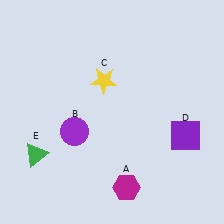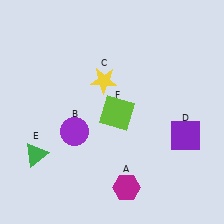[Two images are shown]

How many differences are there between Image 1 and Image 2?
There is 1 difference between the two images.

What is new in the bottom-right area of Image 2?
A lime square (F) was added in the bottom-right area of Image 2.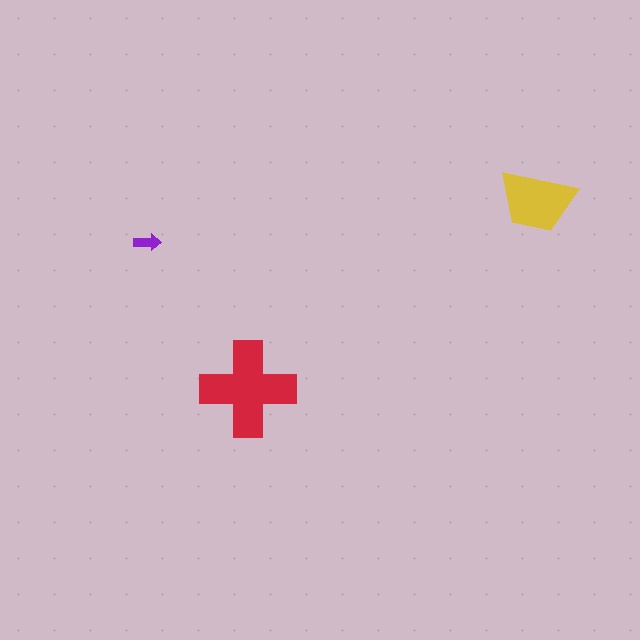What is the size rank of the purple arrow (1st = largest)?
3rd.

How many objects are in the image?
There are 3 objects in the image.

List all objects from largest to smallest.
The red cross, the yellow trapezoid, the purple arrow.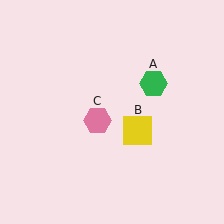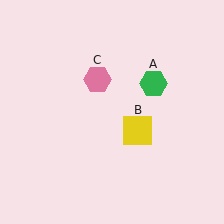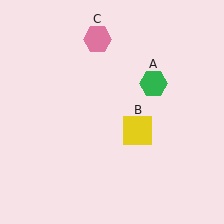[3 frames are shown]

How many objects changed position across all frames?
1 object changed position: pink hexagon (object C).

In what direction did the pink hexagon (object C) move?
The pink hexagon (object C) moved up.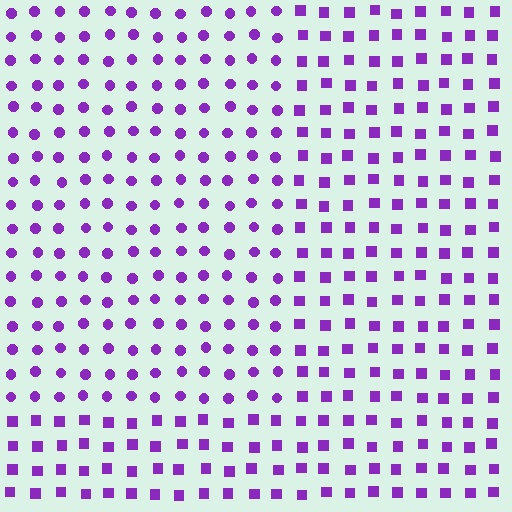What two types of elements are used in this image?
The image uses circles inside the rectangle region and squares outside it.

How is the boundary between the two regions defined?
The boundary is defined by a change in element shape: circles inside vs. squares outside. All elements share the same color and spacing.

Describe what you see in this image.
The image is filled with small purple elements arranged in a uniform grid. A rectangle-shaped region contains circles, while the surrounding area contains squares. The boundary is defined purely by the change in element shape.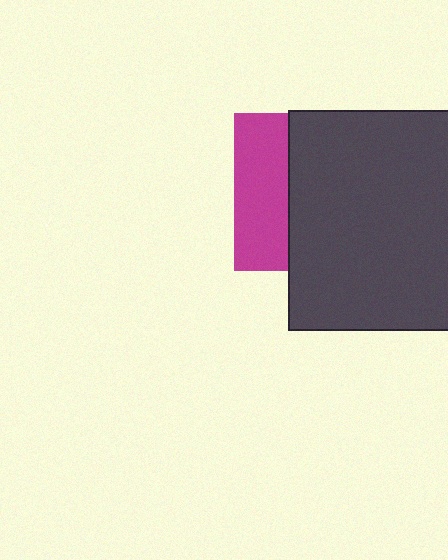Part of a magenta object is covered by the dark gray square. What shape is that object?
It is a square.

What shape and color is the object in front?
The object in front is a dark gray square.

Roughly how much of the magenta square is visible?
A small part of it is visible (roughly 34%).